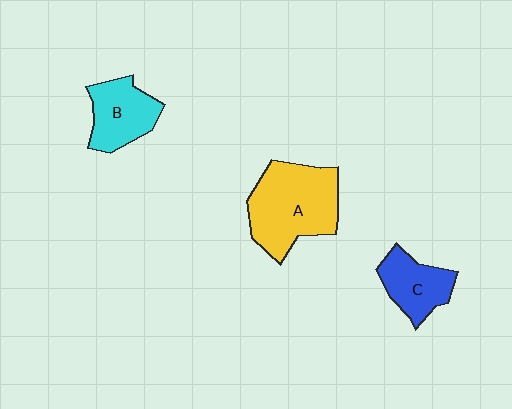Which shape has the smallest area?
Shape C (blue).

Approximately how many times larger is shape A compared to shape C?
Approximately 1.9 times.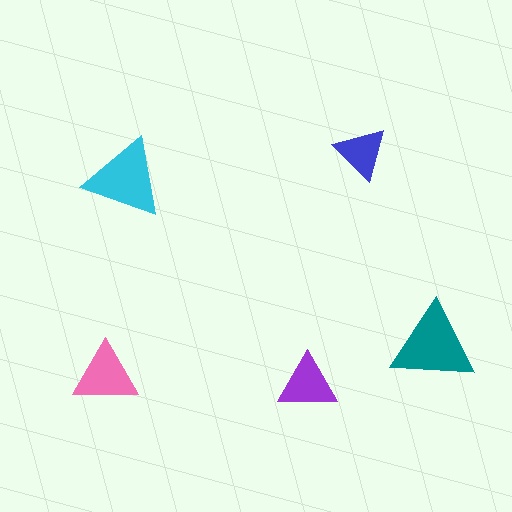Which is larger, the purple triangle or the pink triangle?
The pink one.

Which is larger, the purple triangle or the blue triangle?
The purple one.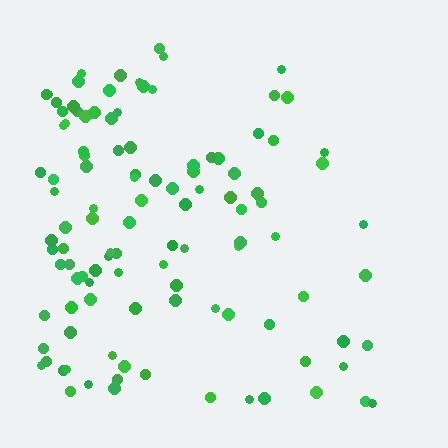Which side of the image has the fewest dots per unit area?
The right.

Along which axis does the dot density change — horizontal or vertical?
Horizontal.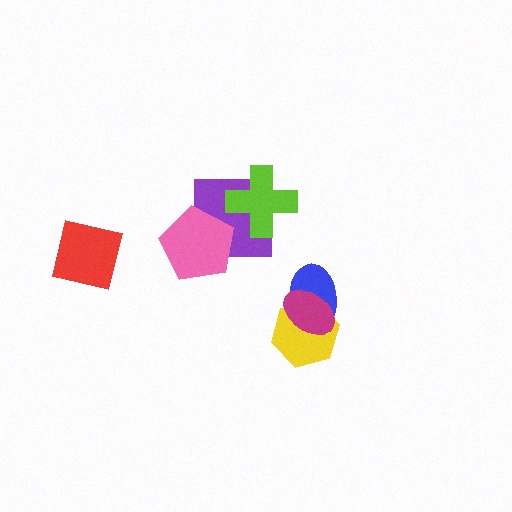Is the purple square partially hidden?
Yes, it is partially covered by another shape.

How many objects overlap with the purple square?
2 objects overlap with the purple square.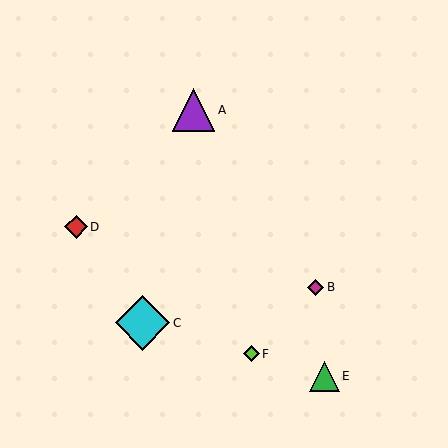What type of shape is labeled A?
Shape A is a purple triangle.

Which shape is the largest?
The cyan diamond (labeled C) is the largest.